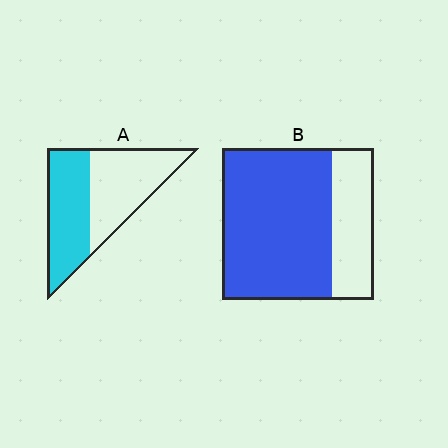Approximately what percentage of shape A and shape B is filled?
A is approximately 50% and B is approximately 70%.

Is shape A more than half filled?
Roughly half.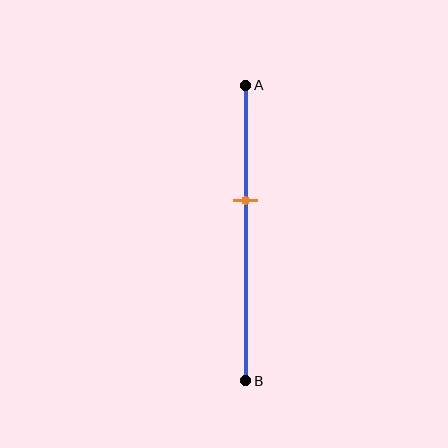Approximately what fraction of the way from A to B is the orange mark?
The orange mark is approximately 40% of the way from A to B.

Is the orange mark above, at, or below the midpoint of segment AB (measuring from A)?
The orange mark is above the midpoint of segment AB.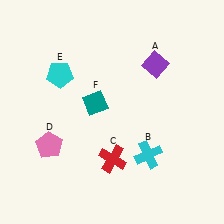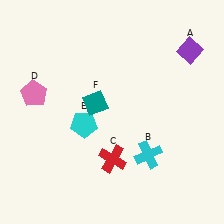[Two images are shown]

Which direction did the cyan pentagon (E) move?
The cyan pentagon (E) moved down.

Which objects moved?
The objects that moved are: the purple diamond (A), the pink pentagon (D), the cyan pentagon (E).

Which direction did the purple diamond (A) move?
The purple diamond (A) moved right.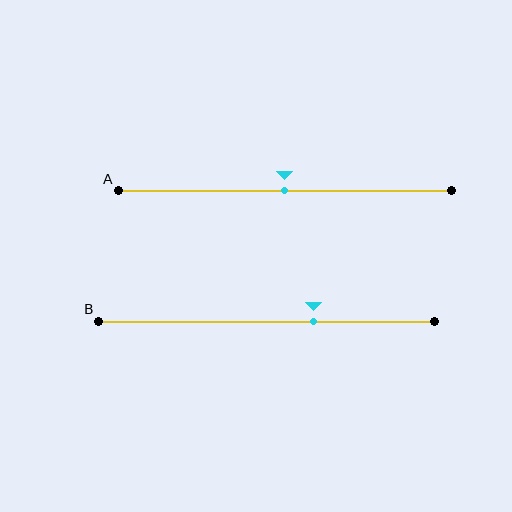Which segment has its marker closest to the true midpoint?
Segment A has its marker closest to the true midpoint.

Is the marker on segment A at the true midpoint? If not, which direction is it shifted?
Yes, the marker on segment A is at the true midpoint.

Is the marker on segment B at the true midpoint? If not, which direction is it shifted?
No, the marker on segment B is shifted to the right by about 14% of the segment length.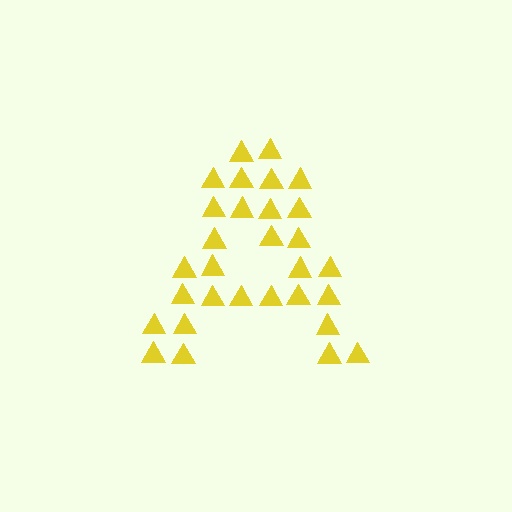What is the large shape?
The large shape is the letter A.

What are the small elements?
The small elements are triangles.